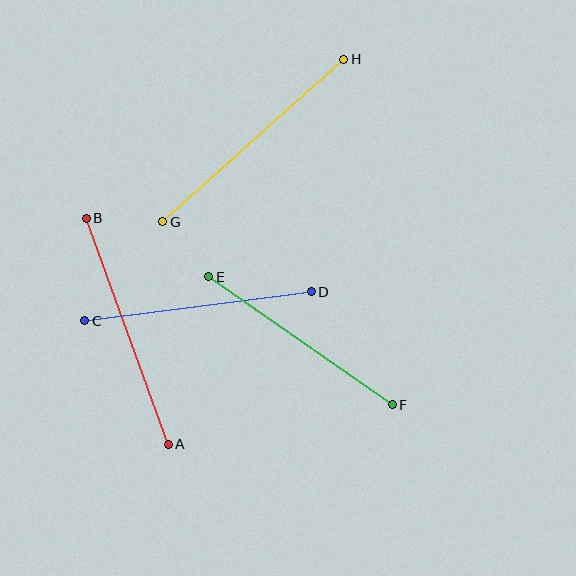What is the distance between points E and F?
The distance is approximately 224 pixels.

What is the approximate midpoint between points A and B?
The midpoint is at approximately (127, 331) pixels.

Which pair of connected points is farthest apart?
Points G and H are farthest apart.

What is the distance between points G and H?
The distance is approximately 243 pixels.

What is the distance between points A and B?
The distance is approximately 240 pixels.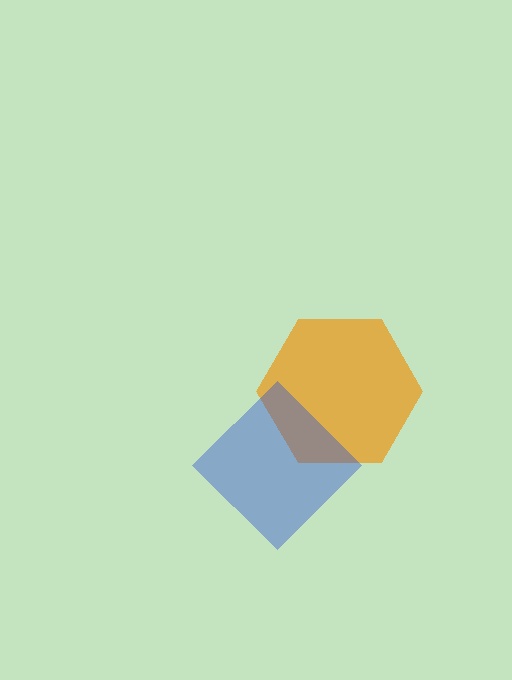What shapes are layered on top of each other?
The layered shapes are: an orange hexagon, a blue diamond.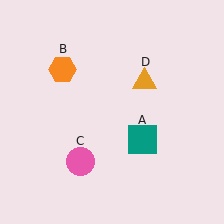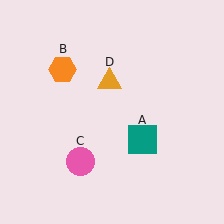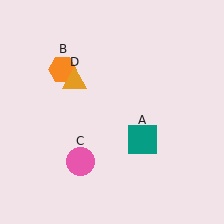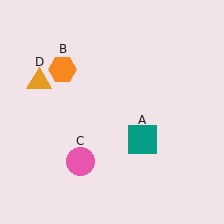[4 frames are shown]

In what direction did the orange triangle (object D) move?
The orange triangle (object D) moved left.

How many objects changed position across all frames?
1 object changed position: orange triangle (object D).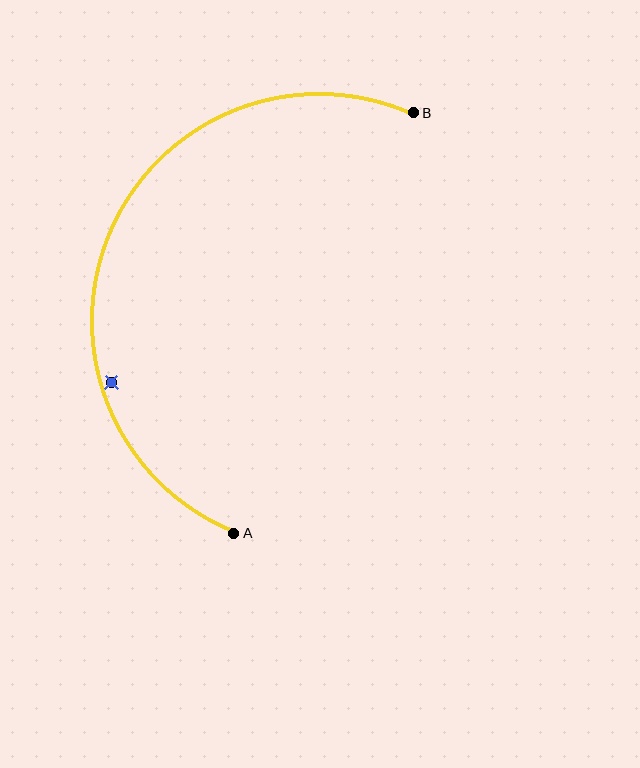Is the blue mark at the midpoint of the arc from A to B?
No — the blue mark does not lie on the arc at all. It sits slightly inside the curve.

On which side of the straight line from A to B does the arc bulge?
The arc bulges to the left of the straight line connecting A and B.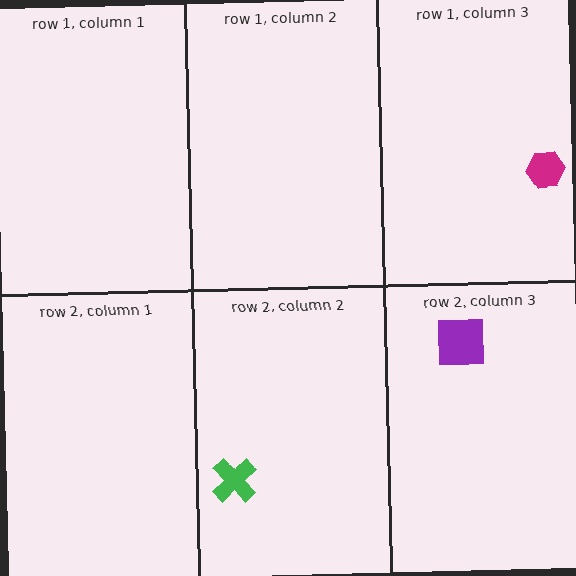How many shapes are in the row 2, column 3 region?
1.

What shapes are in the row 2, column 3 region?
The purple square.